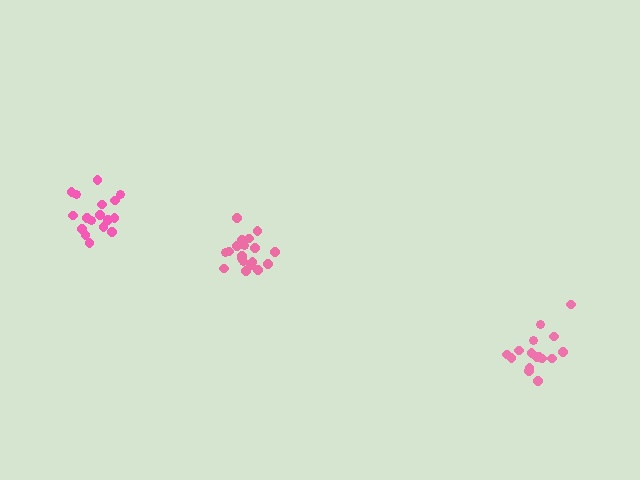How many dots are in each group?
Group 1: 19 dots, Group 2: 17 dots, Group 3: 16 dots (52 total).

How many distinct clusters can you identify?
There are 3 distinct clusters.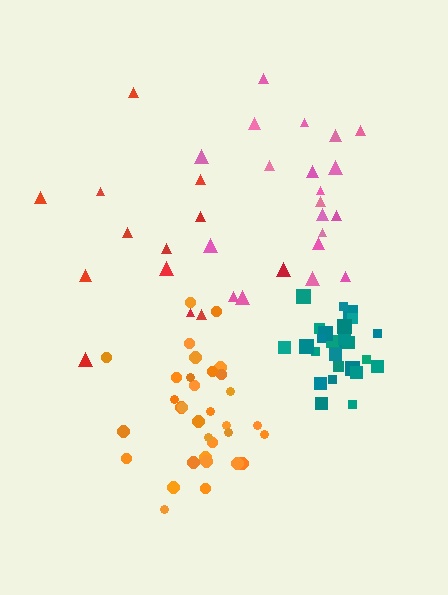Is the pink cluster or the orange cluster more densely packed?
Orange.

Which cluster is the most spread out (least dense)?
Red.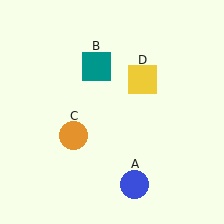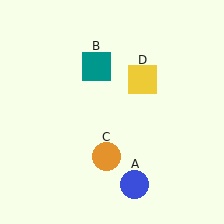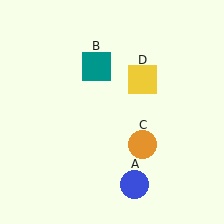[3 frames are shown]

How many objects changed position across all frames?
1 object changed position: orange circle (object C).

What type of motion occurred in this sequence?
The orange circle (object C) rotated counterclockwise around the center of the scene.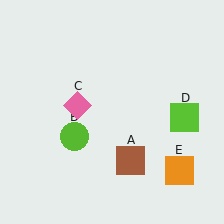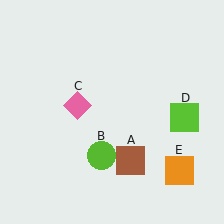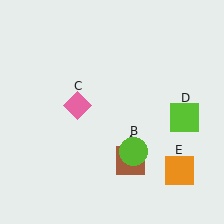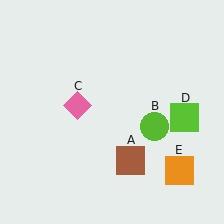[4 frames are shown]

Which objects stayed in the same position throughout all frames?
Brown square (object A) and pink diamond (object C) and lime square (object D) and orange square (object E) remained stationary.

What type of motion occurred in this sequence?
The lime circle (object B) rotated counterclockwise around the center of the scene.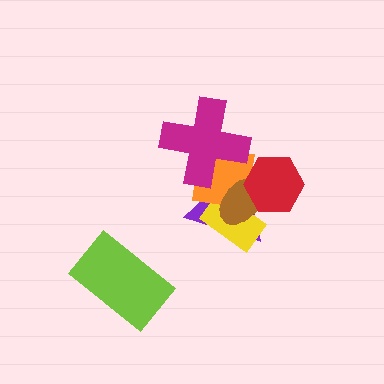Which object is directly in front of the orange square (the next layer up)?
The magenta cross is directly in front of the orange square.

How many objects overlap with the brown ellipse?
4 objects overlap with the brown ellipse.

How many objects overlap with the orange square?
5 objects overlap with the orange square.